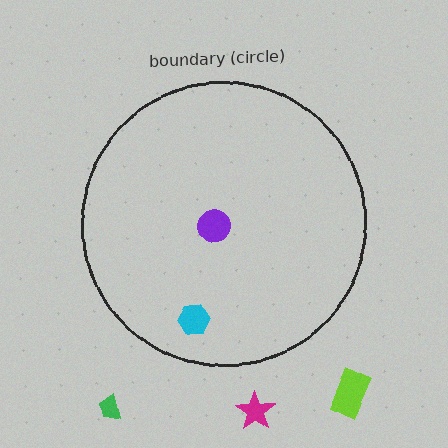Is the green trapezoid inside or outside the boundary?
Outside.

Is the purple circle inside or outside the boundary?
Inside.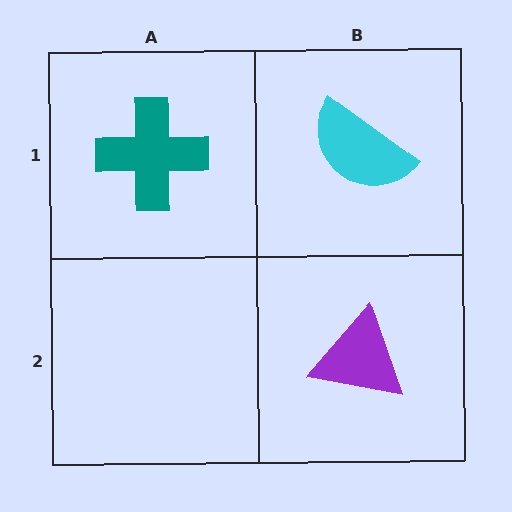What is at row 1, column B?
A cyan semicircle.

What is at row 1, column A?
A teal cross.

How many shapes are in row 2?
1 shape.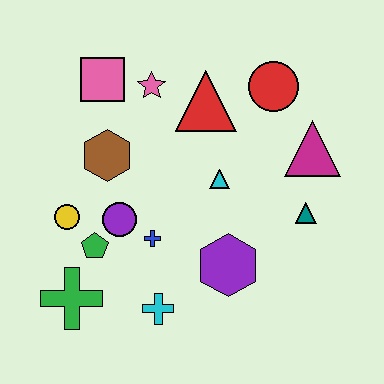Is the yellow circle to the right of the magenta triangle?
No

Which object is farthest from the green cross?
The red circle is farthest from the green cross.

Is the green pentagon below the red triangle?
Yes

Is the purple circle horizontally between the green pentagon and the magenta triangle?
Yes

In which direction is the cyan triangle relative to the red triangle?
The cyan triangle is below the red triangle.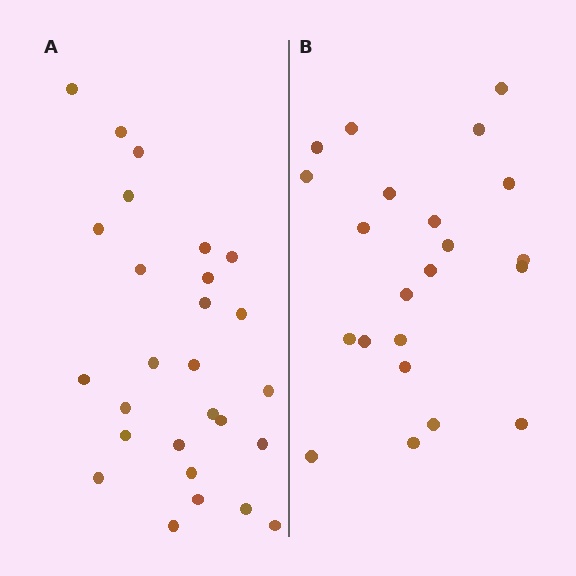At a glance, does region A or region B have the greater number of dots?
Region A (the left region) has more dots.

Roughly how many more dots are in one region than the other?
Region A has about 5 more dots than region B.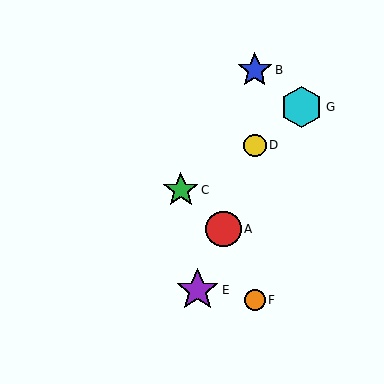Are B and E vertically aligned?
No, B is at x≈255 and E is at x≈198.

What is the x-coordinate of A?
Object A is at x≈224.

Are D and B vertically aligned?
Yes, both are at x≈255.